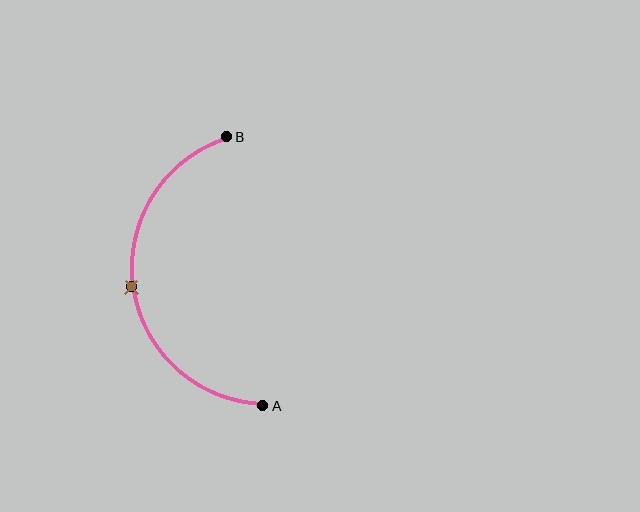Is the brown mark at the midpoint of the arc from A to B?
Yes. The brown mark lies on the arc at equal arc-length from both A and B — it is the arc midpoint.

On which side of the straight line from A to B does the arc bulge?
The arc bulges to the left of the straight line connecting A and B.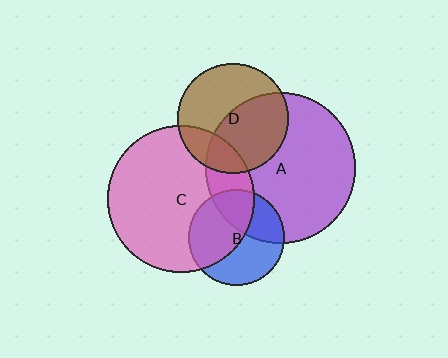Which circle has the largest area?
Circle A (purple).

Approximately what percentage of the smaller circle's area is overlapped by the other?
Approximately 35%.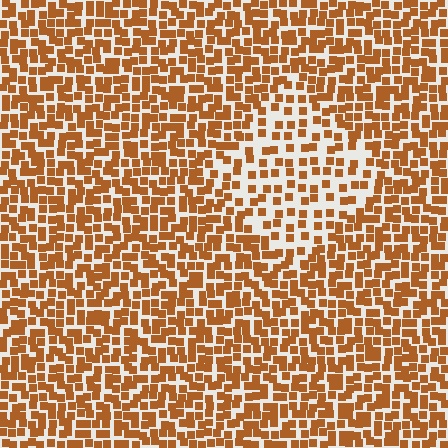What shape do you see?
I see a diamond.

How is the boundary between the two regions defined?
The boundary is defined by a change in element density (approximately 1.9x ratio). All elements are the same color, size, and shape.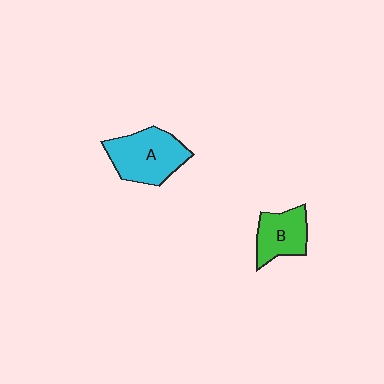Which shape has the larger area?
Shape A (cyan).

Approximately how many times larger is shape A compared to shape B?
Approximately 1.4 times.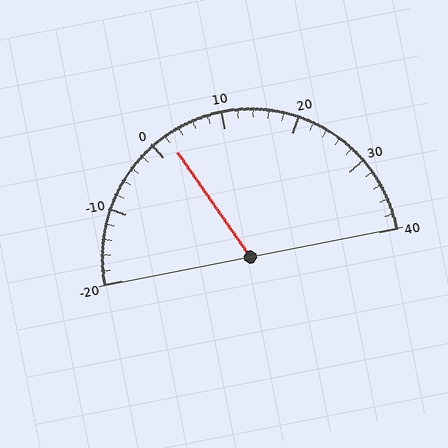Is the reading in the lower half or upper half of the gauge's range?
The reading is in the lower half of the range (-20 to 40).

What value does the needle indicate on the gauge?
The needle indicates approximately 2.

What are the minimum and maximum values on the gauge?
The gauge ranges from -20 to 40.